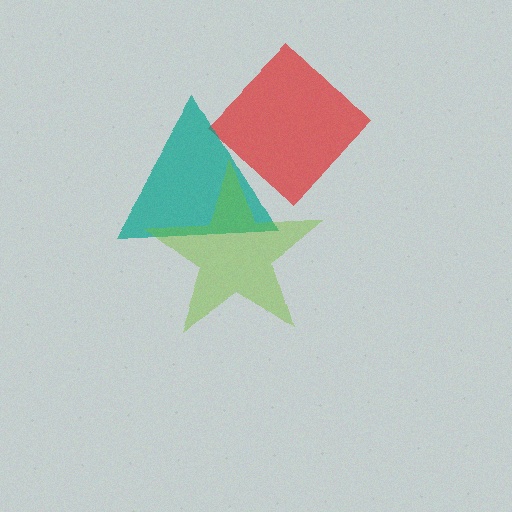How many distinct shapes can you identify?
There are 3 distinct shapes: a red diamond, a teal triangle, a lime star.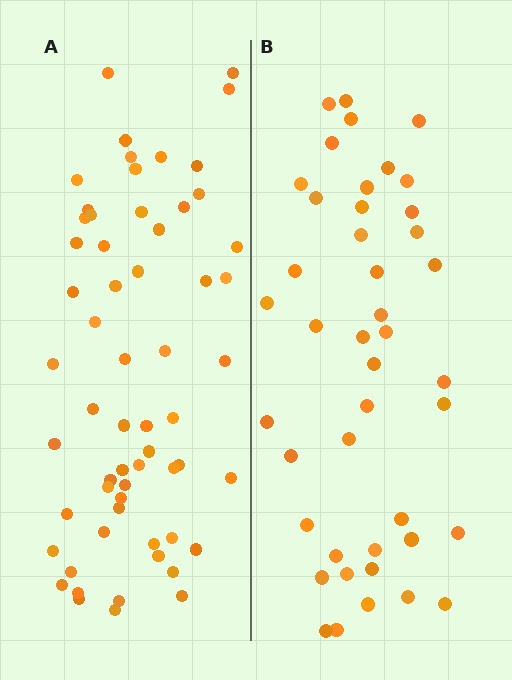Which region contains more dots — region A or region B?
Region A (the left region) has more dots.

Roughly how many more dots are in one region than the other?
Region A has approximately 15 more dots than region B.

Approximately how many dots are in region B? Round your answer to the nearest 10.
About 40 dots. (The exact count is 43, which rounds to 40.)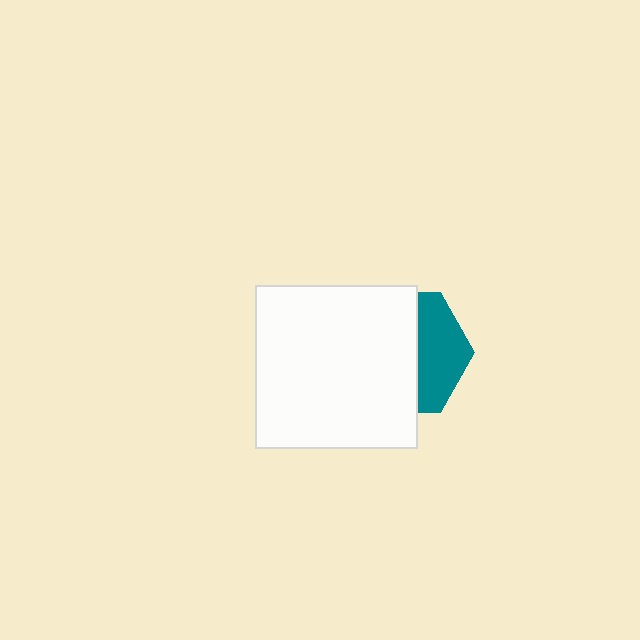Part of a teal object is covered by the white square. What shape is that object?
It is a hexagon.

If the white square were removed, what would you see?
You would see the complete teal hexagon.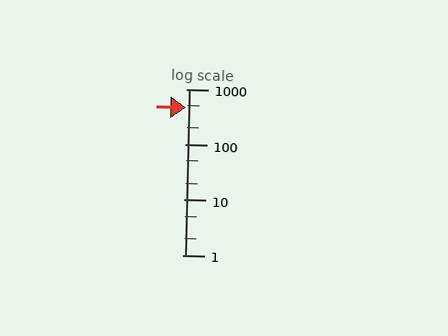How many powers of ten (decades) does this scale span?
The scale spans 3 decades, from 1 to 1000.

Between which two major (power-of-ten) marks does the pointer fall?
The pointer is between 100 and 1000.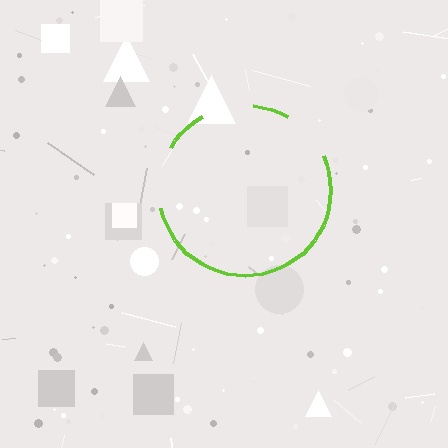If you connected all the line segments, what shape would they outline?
They would outline a circle.